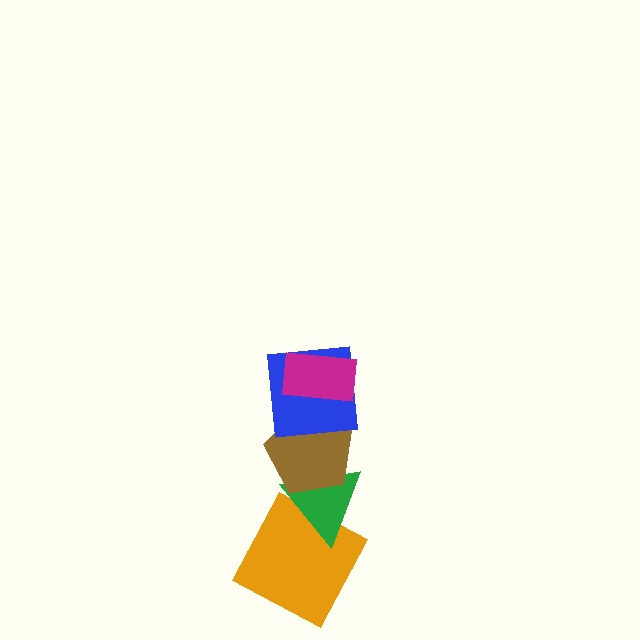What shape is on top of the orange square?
The green triangle is on top of the orange square.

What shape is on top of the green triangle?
The brown pentagon is on top of the green triangle.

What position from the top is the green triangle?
The green triangle is 4th from the top.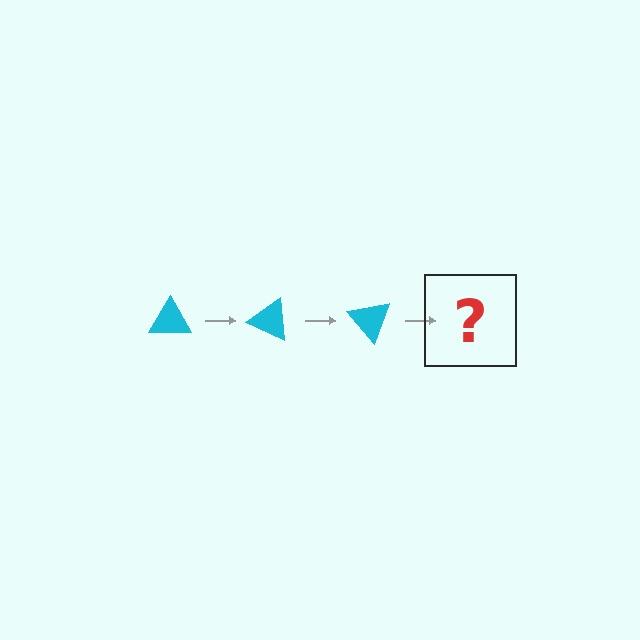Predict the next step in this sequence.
The next step is a cyan triangle rotated 75 degrees.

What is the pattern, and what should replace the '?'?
The pattern is that the triangle rotates 25 degrees each step. The '?' should be a cyan triangle rotated 75 degrees.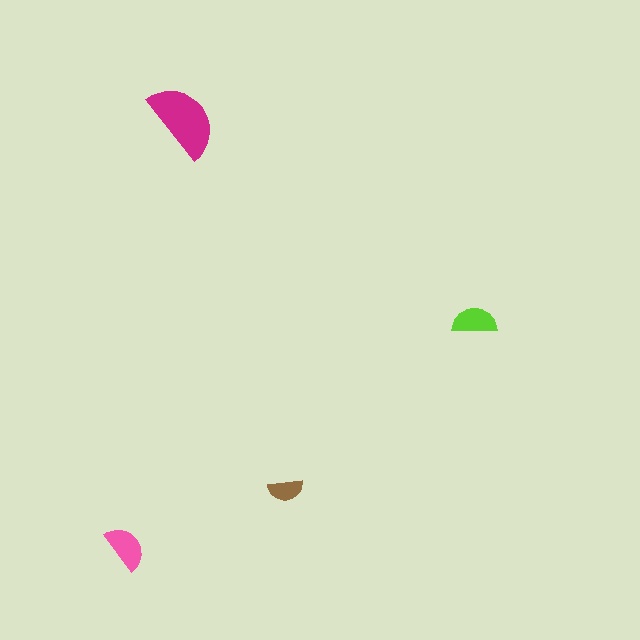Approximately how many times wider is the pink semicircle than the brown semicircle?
About 1.5 times wider.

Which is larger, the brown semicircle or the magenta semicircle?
The magenta one.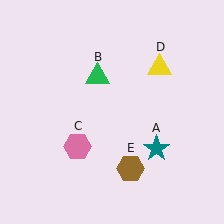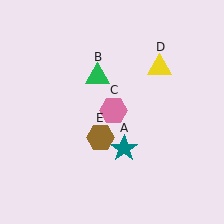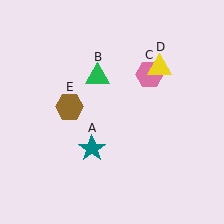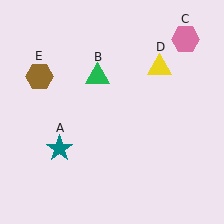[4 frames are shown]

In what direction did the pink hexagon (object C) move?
The pink hexagon (object C) moved up and to the right.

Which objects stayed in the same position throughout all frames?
Green triangle (object B) and yellow triangle (object D) remained stationary.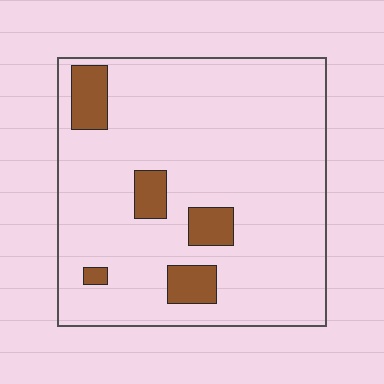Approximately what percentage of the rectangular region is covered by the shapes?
Approximately 10%.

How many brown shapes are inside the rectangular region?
5.